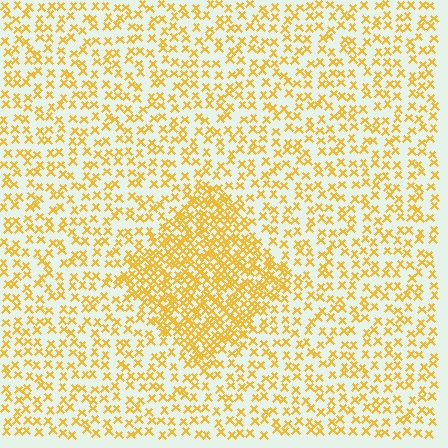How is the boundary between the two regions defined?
The boundary is defined by a change in element density (approximately 2.2x ratio). All elements are the same color, size, and shape.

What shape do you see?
I see a diamond.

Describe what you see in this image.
The image contains small yellow elements arranged at two different densities. A diamond-shaped region is visible where the elements are more densely packed than the surrounding area.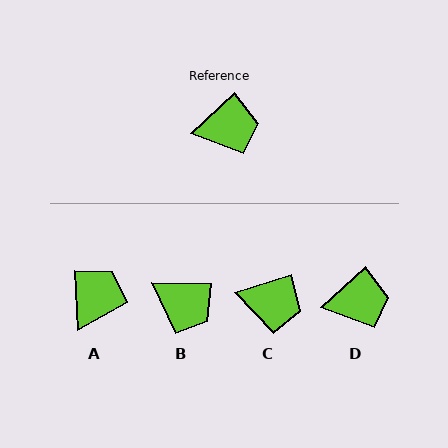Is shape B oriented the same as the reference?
No, it is off by about 43 degrees.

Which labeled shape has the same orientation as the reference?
D.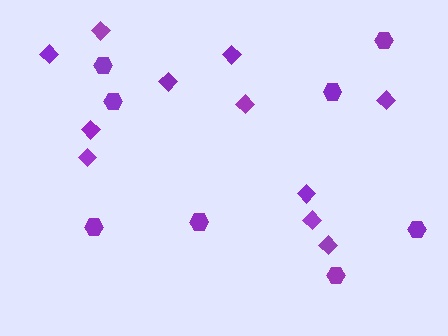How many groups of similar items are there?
There are 2 groups: one group of hexagons (8) and one group of diamonds (11).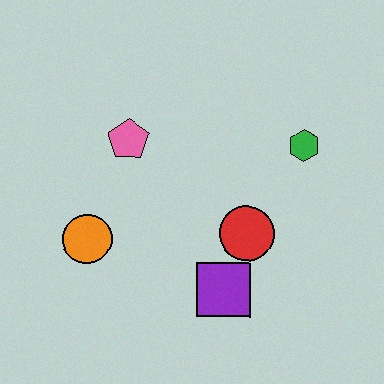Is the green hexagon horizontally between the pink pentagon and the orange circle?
No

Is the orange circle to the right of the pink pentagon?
No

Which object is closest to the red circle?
The purple square is closest to the red circle.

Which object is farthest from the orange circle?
The green hexagon is farthest from the orange circle.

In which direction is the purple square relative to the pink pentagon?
The purple square is below the pink pentagon.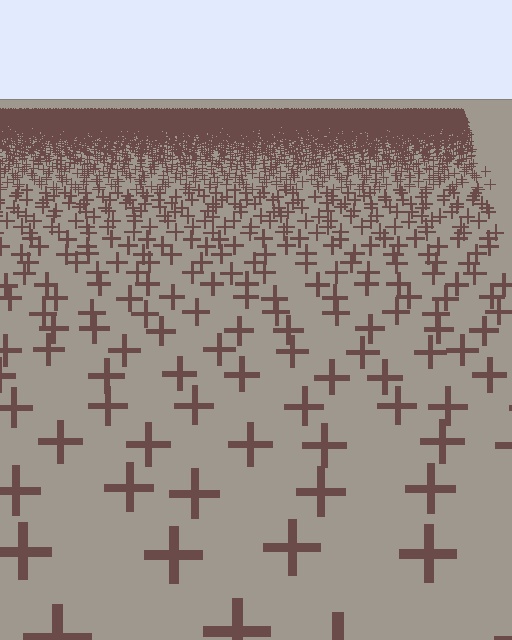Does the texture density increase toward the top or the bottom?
Density increases toward the top.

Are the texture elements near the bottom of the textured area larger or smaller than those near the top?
Larger. Near the bottom, elements are closer to the viewer and appear at a bigger on-screen size.